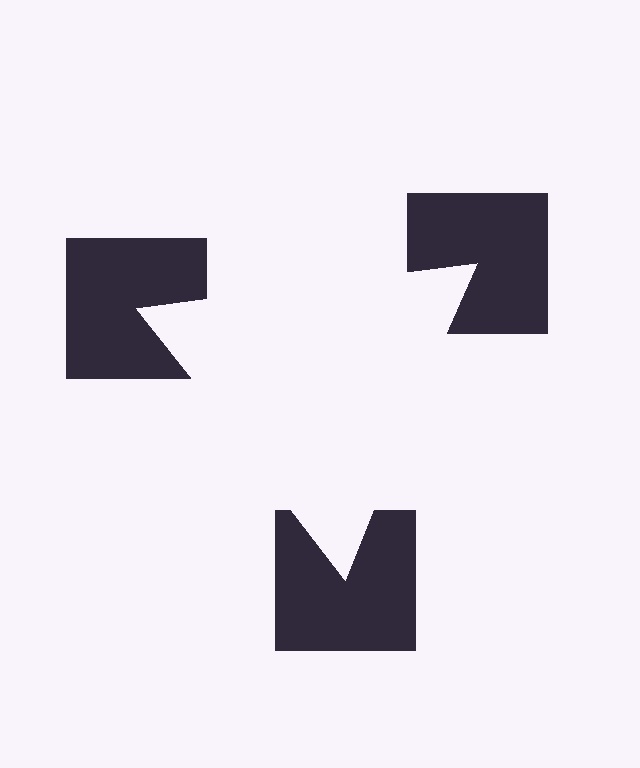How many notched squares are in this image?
There are 3 — one at each vertex of the illusory triangle.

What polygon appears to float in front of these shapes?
An illusory triangle — its edges are inferred from the aligned wedge cuts in the notched squares, not physically drawn.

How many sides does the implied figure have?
3 sides.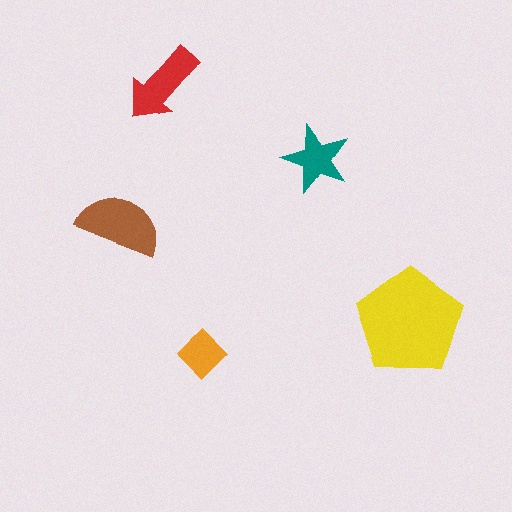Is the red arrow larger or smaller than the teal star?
Larger.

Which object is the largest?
The yellow pentagon.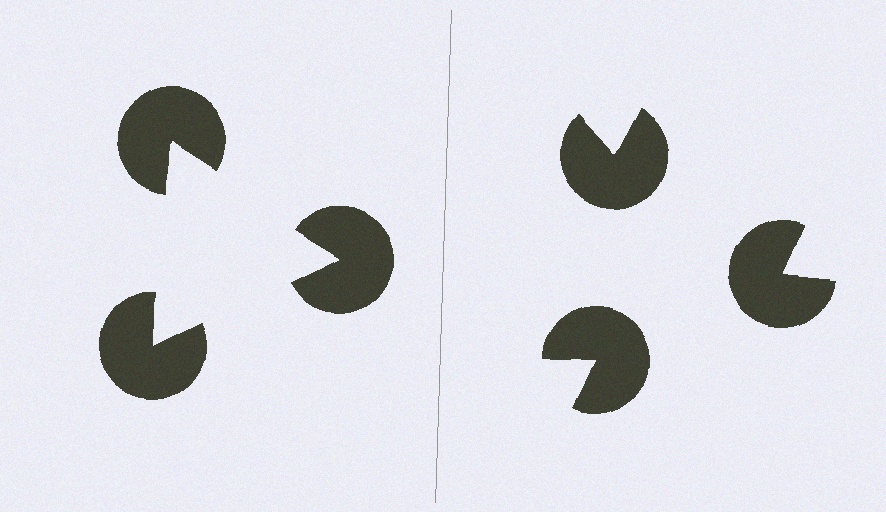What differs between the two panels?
The pac-man discs are positioned identically on both sides; only the wedge orientations differ. On the left they align to a triangle; on the right they are misaligned.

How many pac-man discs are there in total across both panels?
6 — 3 on each side.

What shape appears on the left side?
An illusory triangle.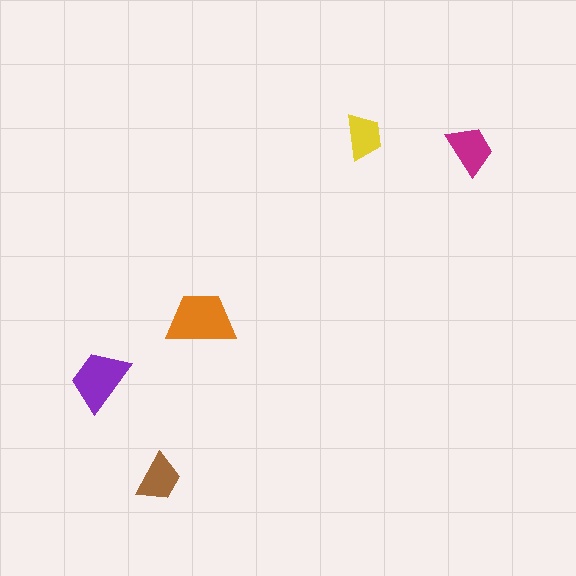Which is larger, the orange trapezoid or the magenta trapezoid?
The orange one.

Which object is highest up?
The yellow trapezoid is topmost.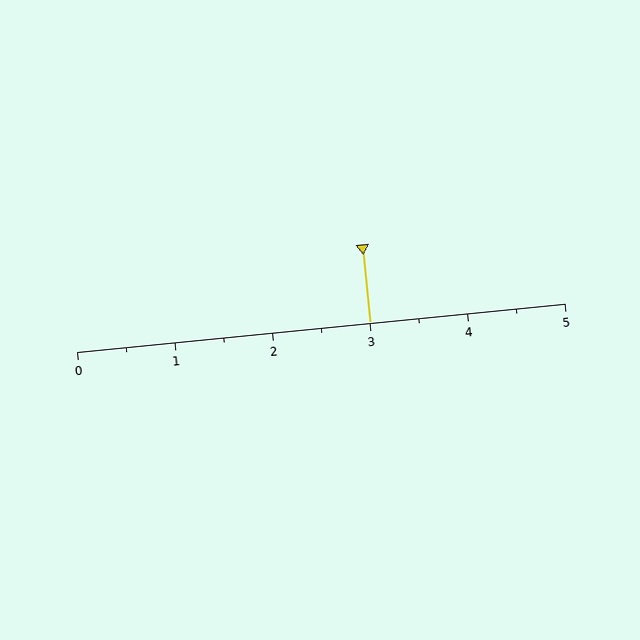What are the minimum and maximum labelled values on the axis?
The axis runs from 0 to 5.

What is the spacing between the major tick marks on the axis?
The major ticks are spaced 1 apart.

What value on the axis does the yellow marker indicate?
The marker indicates approximately 3.